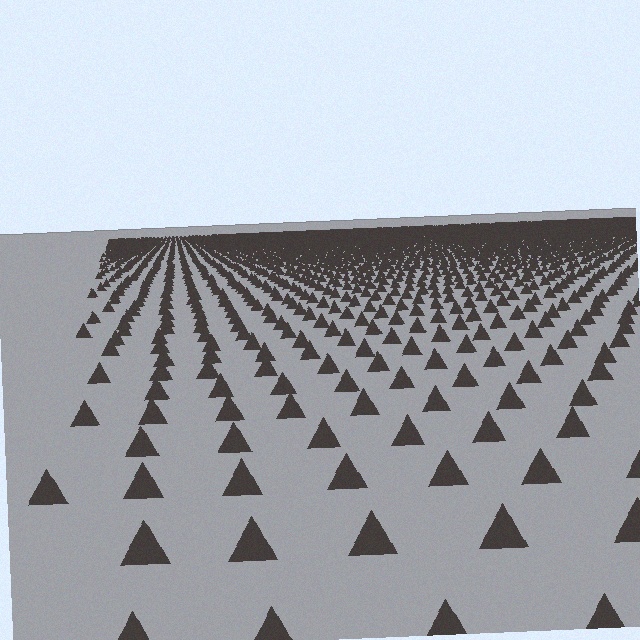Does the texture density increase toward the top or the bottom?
Density increases toward the top.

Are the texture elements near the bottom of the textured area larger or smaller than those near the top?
Larger. Near the bottom, elements are closer to the viewer and appear at a bigger on-screen size.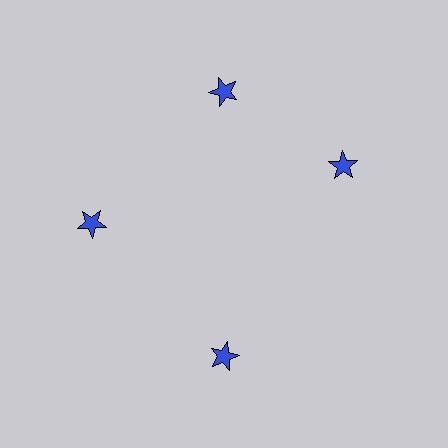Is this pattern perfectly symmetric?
No. The 4 blue stars are arranged in a ring, but one element near the 3 o'clock position is rotated out of alignment along the ring, breaking the 4-fold rotational symmetry.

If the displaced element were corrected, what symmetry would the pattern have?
It would have 4-fold rotational symmetry — the pattern would map onto itself every 90 degrees.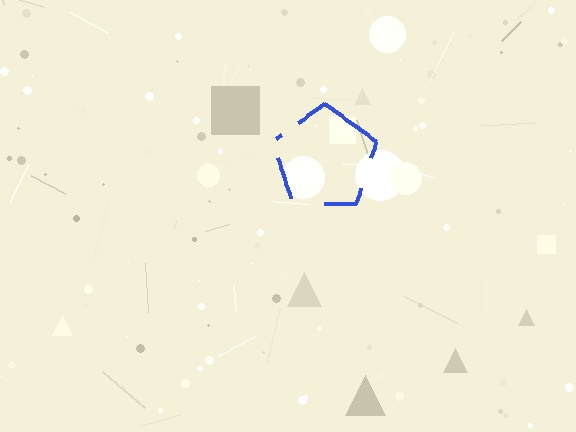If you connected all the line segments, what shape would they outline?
They would outline a pentagon.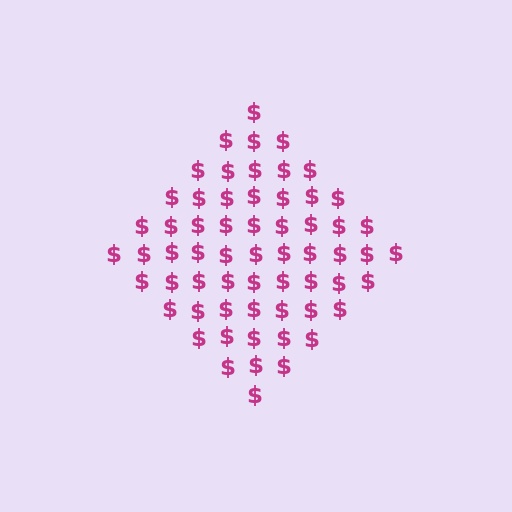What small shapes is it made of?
It is made of small dollar signs.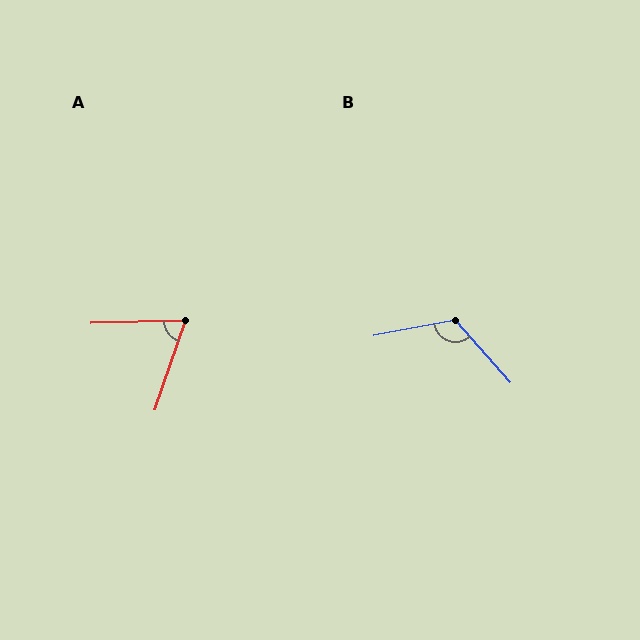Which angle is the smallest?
A, at approximately 70 degrees.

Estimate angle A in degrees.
Approximately 70 degrees.